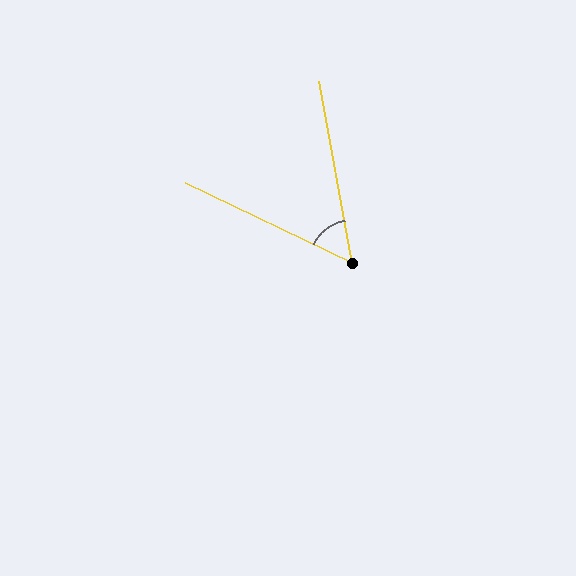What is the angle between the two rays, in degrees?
Approximately 54 degrees.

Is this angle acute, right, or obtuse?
It is acute.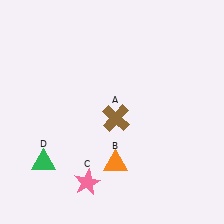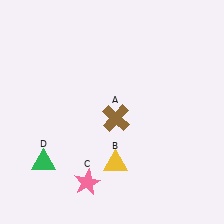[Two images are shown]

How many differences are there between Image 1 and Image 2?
There is 1 difference between the two images.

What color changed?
The triangle (B) changed from orange in Image 1 to yellow in Image 2.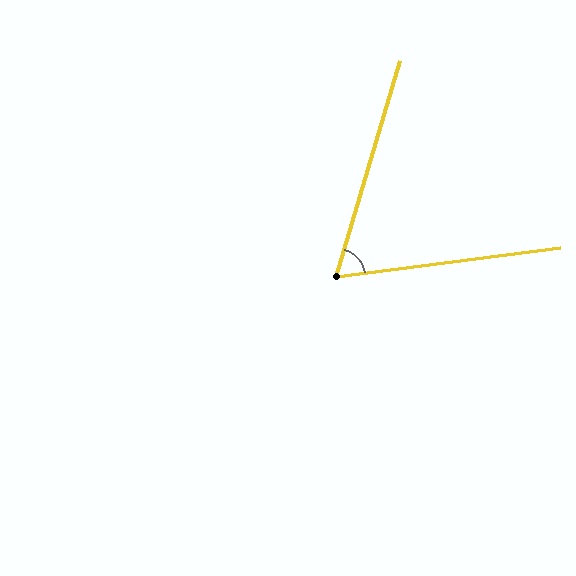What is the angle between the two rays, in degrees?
Approximately 66 degrees.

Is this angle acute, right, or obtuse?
It is acute.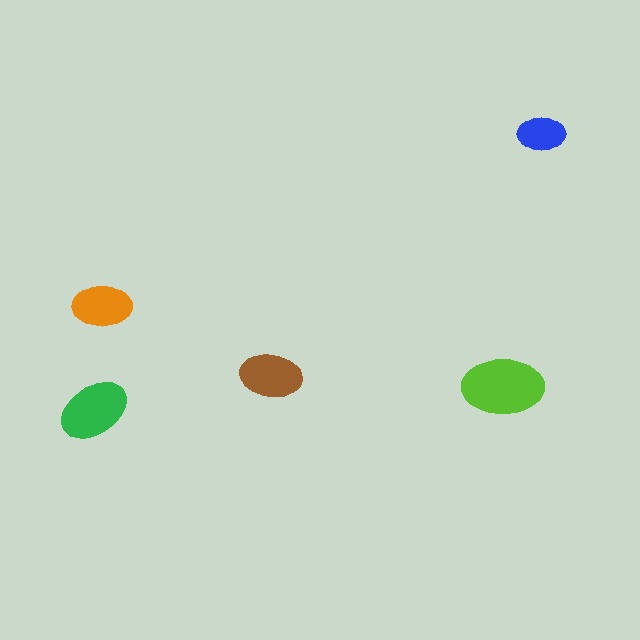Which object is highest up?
The blue ellipse is topmost.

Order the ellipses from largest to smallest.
the lime one, the green one, the brown one, the orange one, the blue one.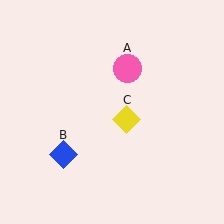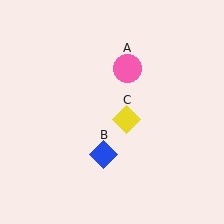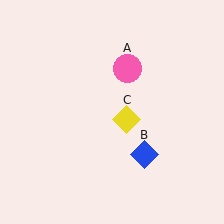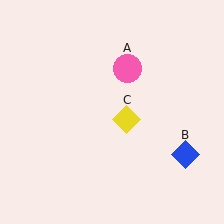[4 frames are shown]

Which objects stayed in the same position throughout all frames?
Pink circle (object A) and yellow diamond (object C) remained stationary.